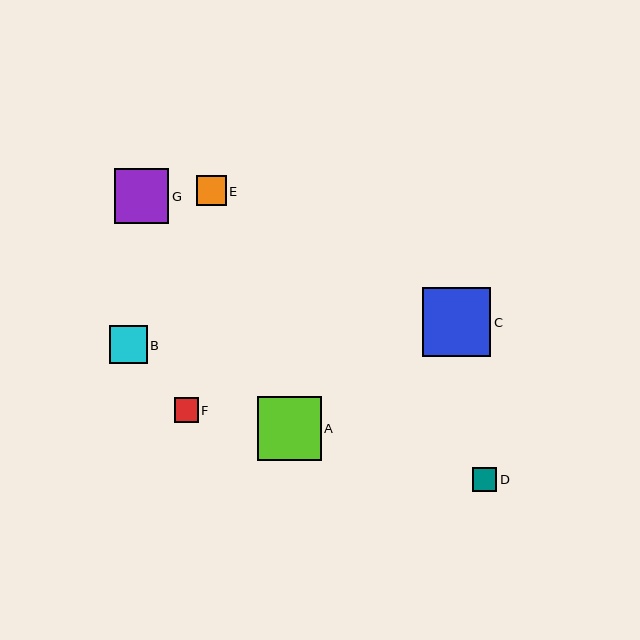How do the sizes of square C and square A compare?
Square C and square A are approximately the same size.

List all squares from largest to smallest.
From largest to smallest: C, A, G, B, E, F, D.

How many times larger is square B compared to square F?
Square B is approximately 1.6 times the size of square F.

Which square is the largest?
Square C is the largest with a size of approximately 69 pixels.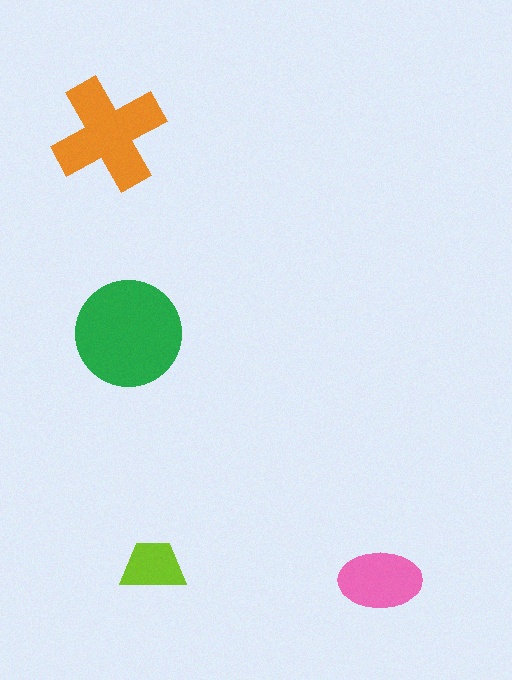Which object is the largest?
The green circle.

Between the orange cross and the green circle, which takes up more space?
The green circle.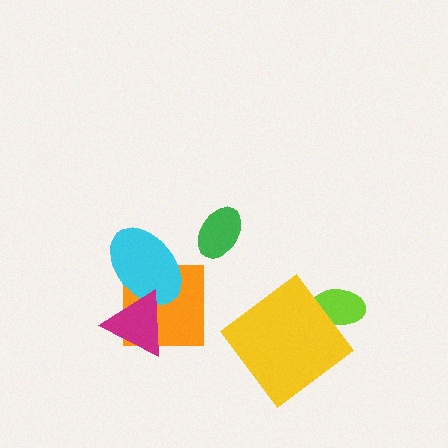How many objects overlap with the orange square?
2 objects overlap with the orange square.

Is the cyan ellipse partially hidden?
Yes, it is partially covered by another shape.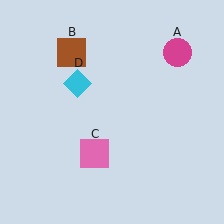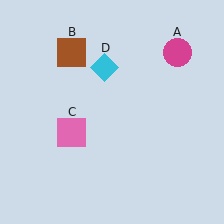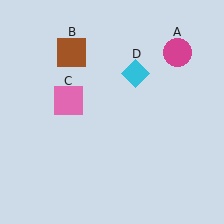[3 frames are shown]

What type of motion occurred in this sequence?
The pink square (object C), cyan diamond (object D) rotated clockwise around the center of the scene.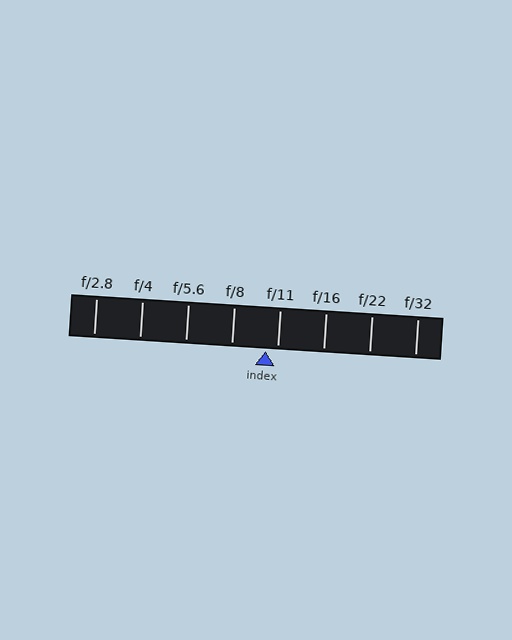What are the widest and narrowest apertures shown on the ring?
The widest aperture shown is f/2.8 and the narrowest is f/32.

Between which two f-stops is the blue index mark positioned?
The index mark is between f/8 and f/11.